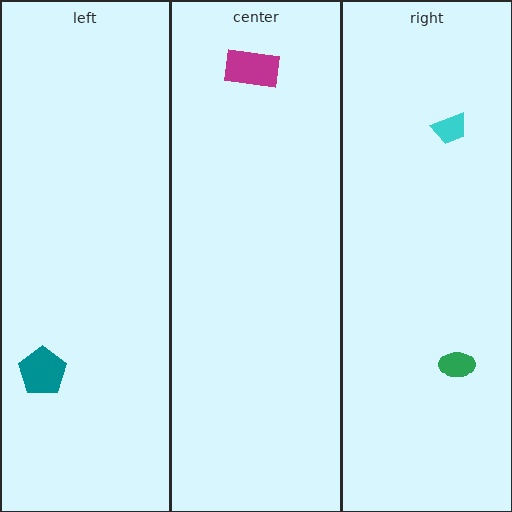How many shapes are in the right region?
2.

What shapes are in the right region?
The green ellipse, the cyan trapezoid.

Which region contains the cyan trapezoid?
The right region.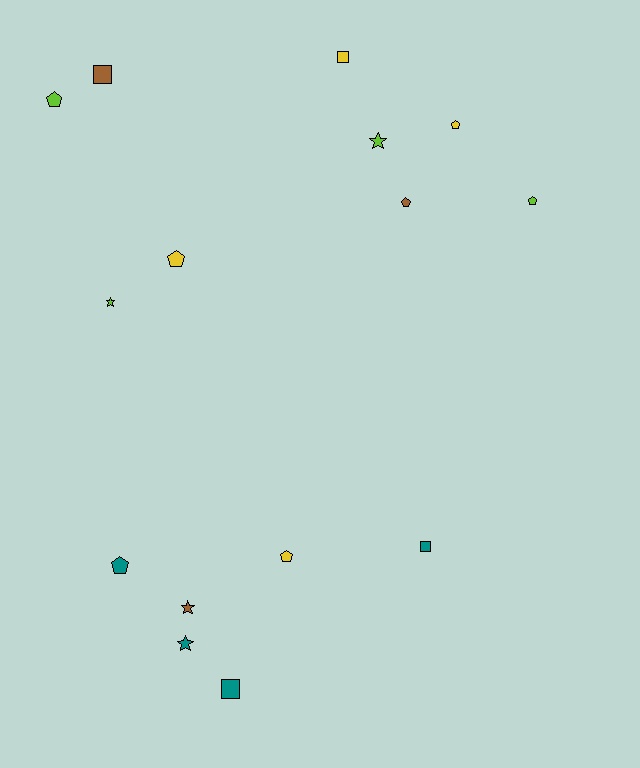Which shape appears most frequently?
Pentagon, with 7 objects.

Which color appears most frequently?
Lime, with 4 objects.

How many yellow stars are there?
There are no yellow stars.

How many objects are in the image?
There are 15 objects.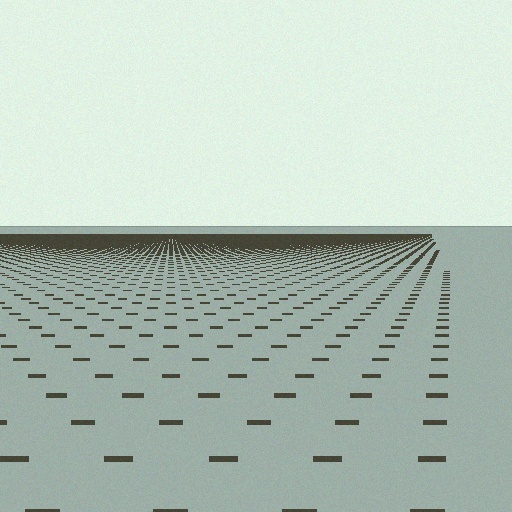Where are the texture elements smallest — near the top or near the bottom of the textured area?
Near the top.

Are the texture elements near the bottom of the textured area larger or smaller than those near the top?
Larger. Near the bottom, elements are closer to the viewer and appear at a bigger on-screen size.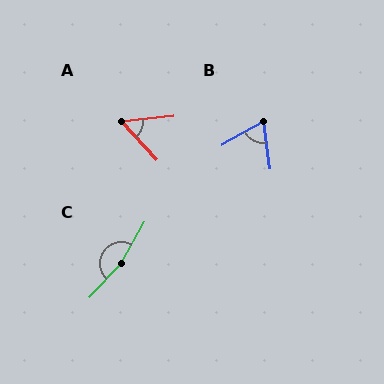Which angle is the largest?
C, at approximately 167 degrees.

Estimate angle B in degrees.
Approximately 67 degrees.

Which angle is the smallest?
A, at approximately 53 degrees.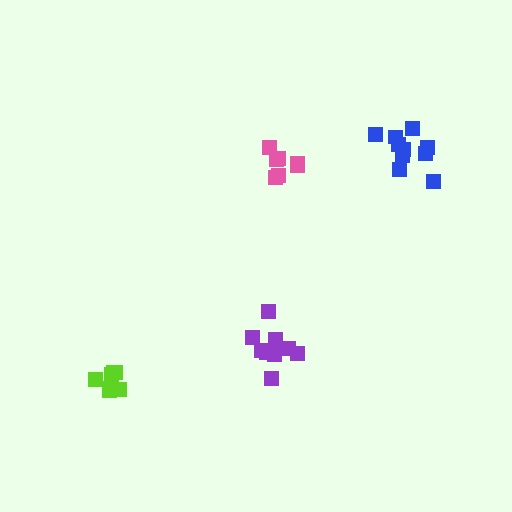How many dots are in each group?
Group 1: 7 dots, Group 2: 7 dots, Group 3: 10 dots, Group 4: 10 dots (34 total).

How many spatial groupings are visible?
There are 4 spatial groupings.